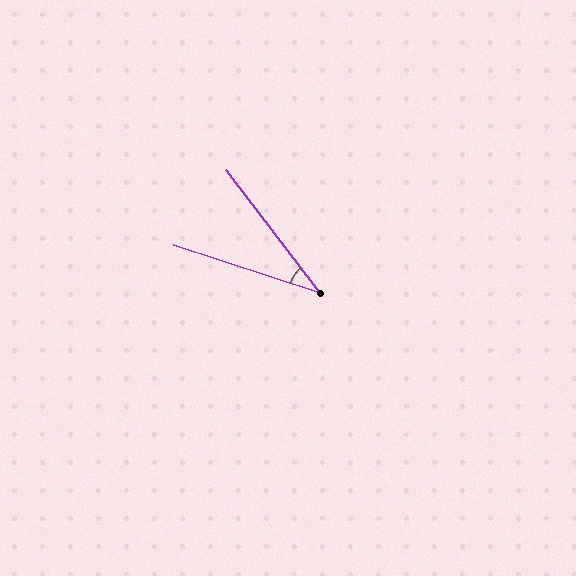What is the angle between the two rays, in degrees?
Approximately 35 degrees.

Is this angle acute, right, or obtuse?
It is acute.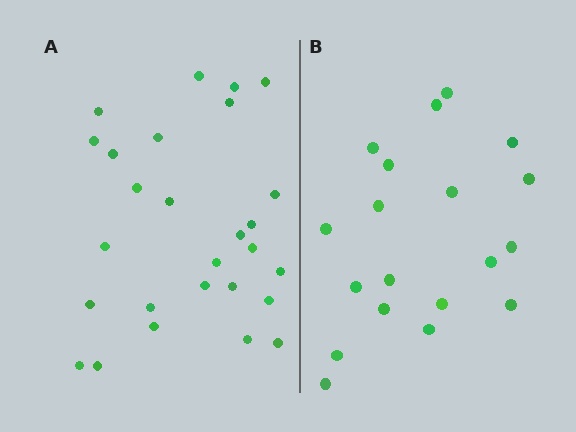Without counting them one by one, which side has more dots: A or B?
Region A (the left region) has more dots.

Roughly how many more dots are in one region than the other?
Region A has roughly 8 or so more dots than region B.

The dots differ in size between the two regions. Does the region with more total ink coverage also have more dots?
No. Region B has more total ink coverage because its dots are larger, but region A actually contains more individual dots. Total area can be misleading — the number of items is what matters here.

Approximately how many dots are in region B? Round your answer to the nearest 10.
About 20 dots. (The exact count is 19, which rounds to 20.)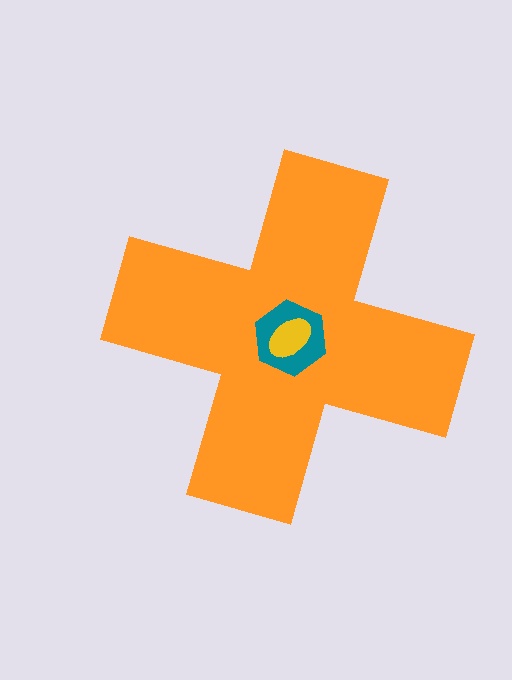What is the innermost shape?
The yellow ellipse.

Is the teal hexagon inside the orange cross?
Yes.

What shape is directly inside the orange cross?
The teal hexagon.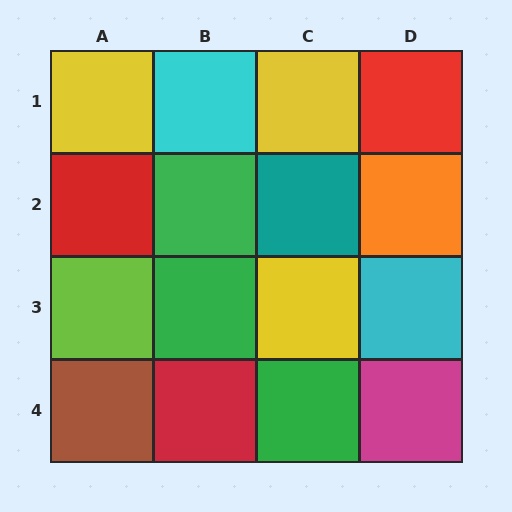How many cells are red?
3 cells are red.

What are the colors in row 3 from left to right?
Lime, green, yellow, cyan.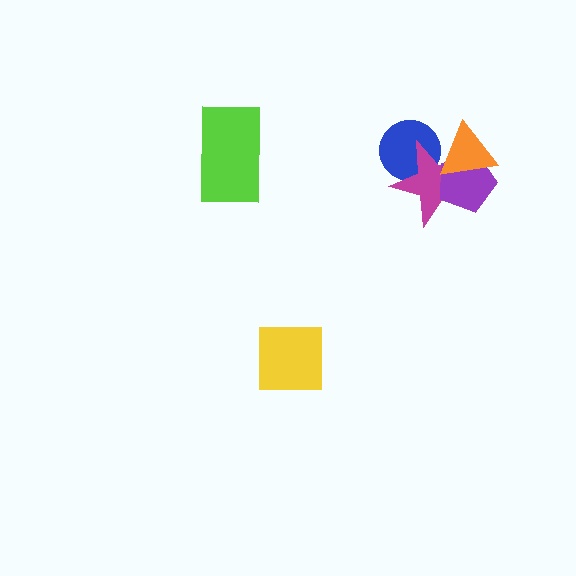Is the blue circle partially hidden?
Yes, it is partially covered by another shape.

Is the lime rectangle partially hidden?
No, no other shape covers it.